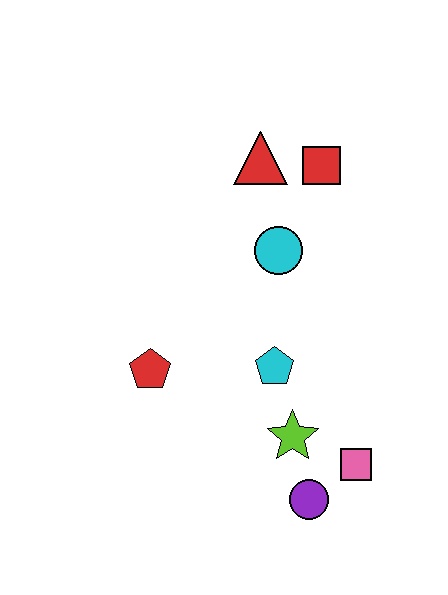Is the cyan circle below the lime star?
No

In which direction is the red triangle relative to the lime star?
The red triangle is above the lime star.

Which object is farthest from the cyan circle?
The purple circle is farthest from the cyan circle.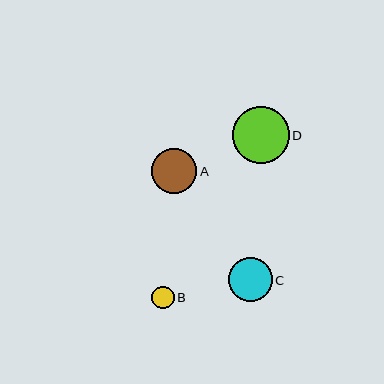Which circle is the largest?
Circle D is the largest with a size of approximately 57 pixels.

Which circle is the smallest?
Circle B is the smallest with a size of approximately 23 pixels.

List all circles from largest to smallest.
From largest to smallest: D, A, C, B.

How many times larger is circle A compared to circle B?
Circle A is approximately 2.0 times the size of circle B.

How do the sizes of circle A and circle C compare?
Circle A and circle C are approximately the same size.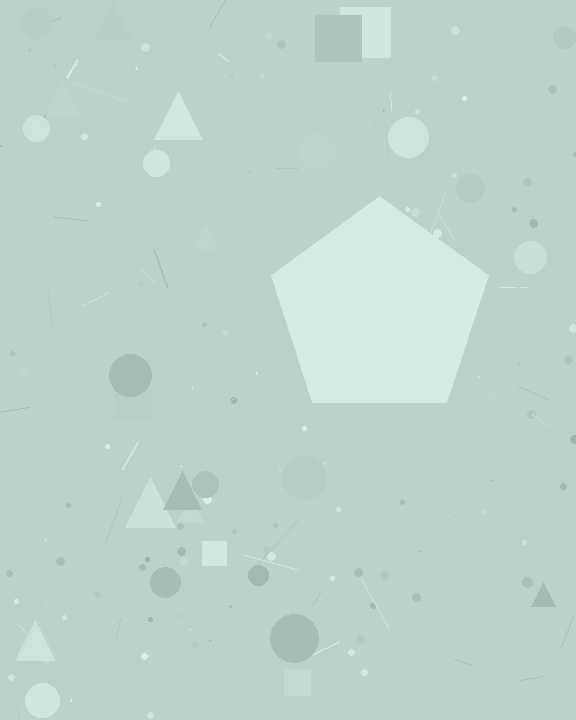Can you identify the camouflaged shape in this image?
The camouflaged shape is a pentagon.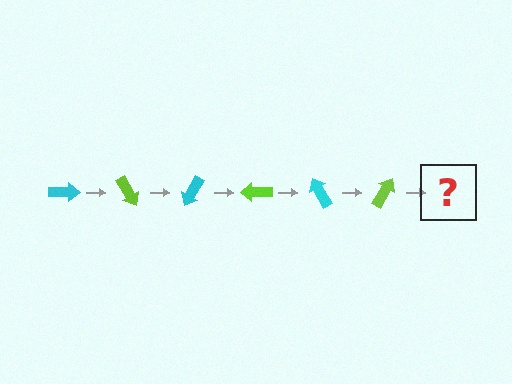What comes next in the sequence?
The next element should be a cyan arrow, rotated 360 degrees from the start.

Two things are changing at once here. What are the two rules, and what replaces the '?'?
The two rules are that it rotates 60 degrees each step and the color cycles through cyan and lime. The '?' should be a cyan arrow, rotated 360 degrees from the start.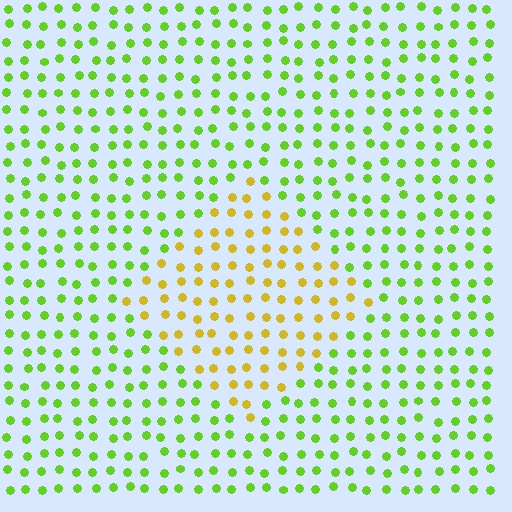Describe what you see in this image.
The image is filled with small lime elements in a uniform arrangement. A diamond-shaped region is visible where the elements are tinted to a slightly different hue, forming a subtle color boundary.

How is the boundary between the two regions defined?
The boundary is defined purely by a slight shift in hue (about 47 degrees). Spacing, size, and orientation are identical on both sides.